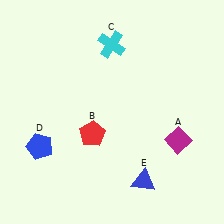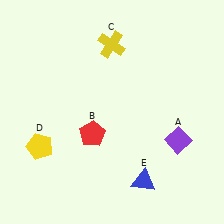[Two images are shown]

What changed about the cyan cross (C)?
In Image 1, C is cyan. In Image 2, it changed to yellow.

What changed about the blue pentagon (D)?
In Image 1, D is blue. In Image 2, it changed to yellow.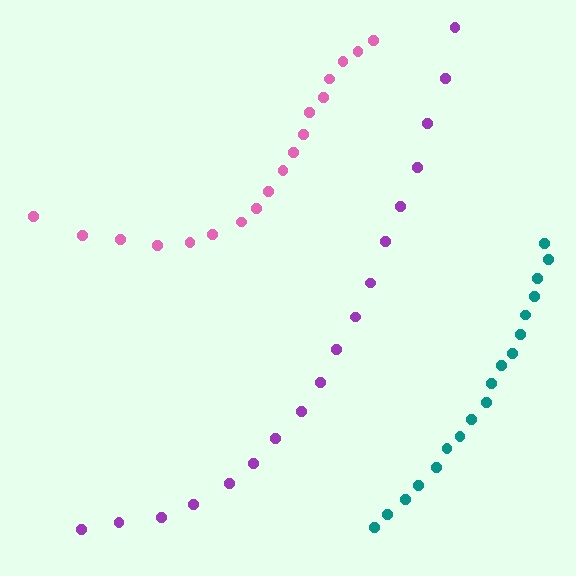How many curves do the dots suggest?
There are 3 distinct paths.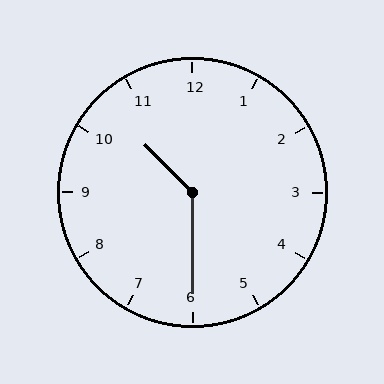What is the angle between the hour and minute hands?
Approximately 135 degrees.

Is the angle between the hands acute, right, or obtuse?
It is obtuse.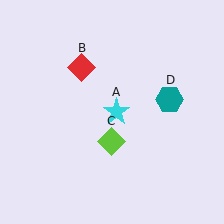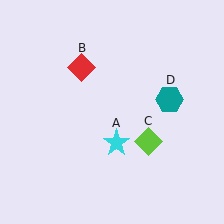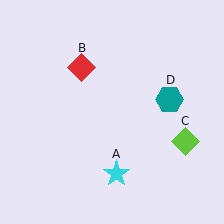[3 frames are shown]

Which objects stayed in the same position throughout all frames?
Red diamond (object B) and teal hexagon (object D) remained stationary.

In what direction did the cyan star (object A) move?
The cyan star (object A) moved down.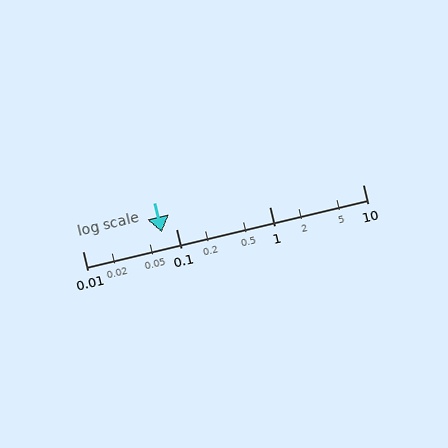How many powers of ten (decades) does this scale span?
The scale spans 3 decades, from 0.01 to 10.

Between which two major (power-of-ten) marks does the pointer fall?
The pointer is between 0.01 and 0.1.